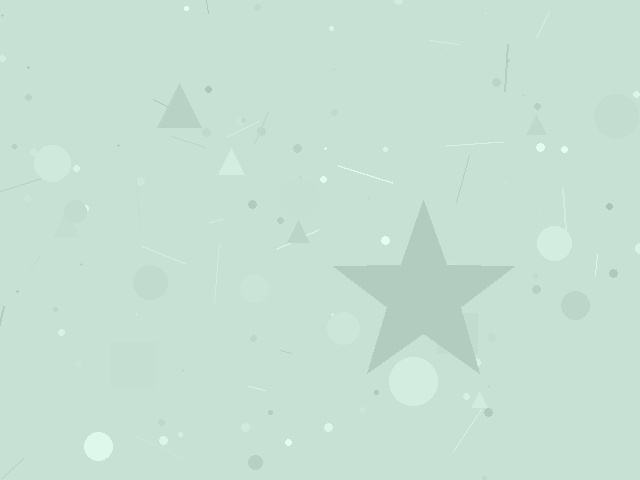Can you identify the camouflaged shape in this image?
The camouflaged shape is a star.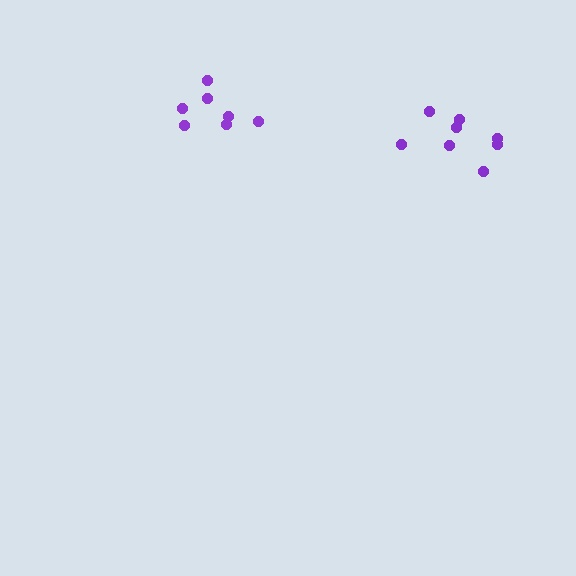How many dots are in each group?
Group 1: 8 dots, Group 2: 7 dots (15 total).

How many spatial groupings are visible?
There are 2 spatial groupings.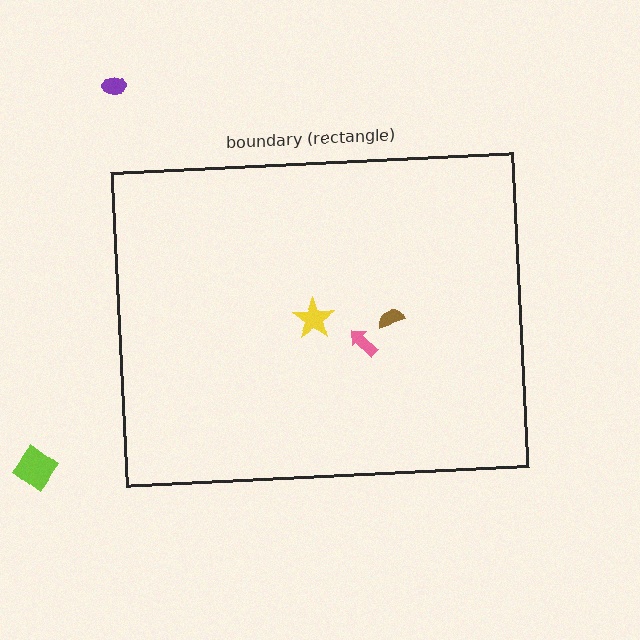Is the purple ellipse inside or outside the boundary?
Outside.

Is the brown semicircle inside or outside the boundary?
Inside.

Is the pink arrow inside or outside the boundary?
Inside.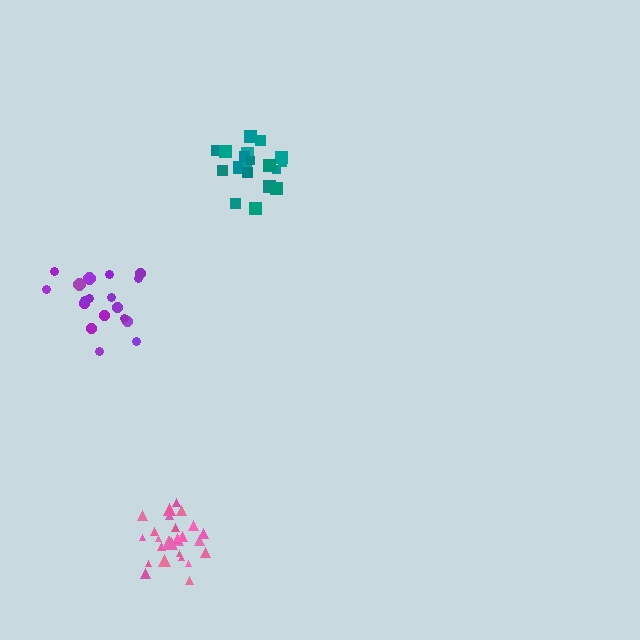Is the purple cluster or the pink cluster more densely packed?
Pink.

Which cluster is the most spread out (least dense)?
Purple.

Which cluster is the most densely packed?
Pink.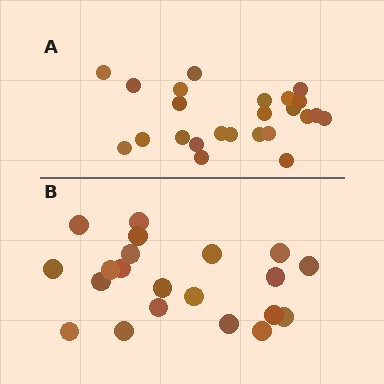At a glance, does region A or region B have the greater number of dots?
Region A (the top region) has more dots.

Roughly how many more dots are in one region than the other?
Region A has just a few more — roughly 2 or 3 more dots than region B.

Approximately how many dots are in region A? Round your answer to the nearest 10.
About 20 dots. (The exact count is 24, which rounds to 20.)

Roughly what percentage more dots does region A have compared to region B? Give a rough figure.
About 15% more.